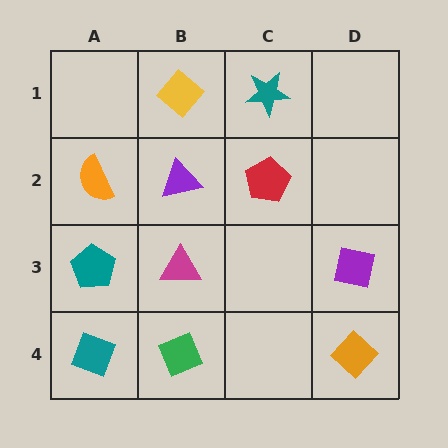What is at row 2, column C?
A red pentagon.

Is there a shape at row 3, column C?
No, that cell is empty.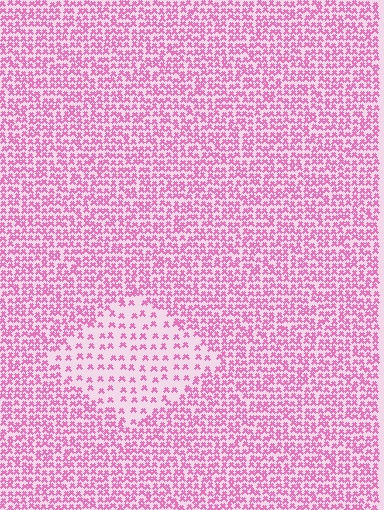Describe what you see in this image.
The image contains small pink elements arranged at two different densities. A diamond-shaped region is visible where the elements are less densely packed than the surrounding area.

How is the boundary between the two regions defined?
The boundary is defined by a change in element density (approximately 2.4x ratio). All elements are the same color, size, and shape.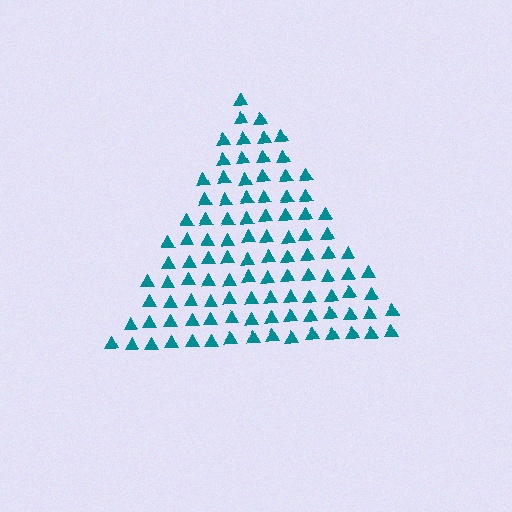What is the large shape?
The large shape is a triangle.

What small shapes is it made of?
It is made of small triangles.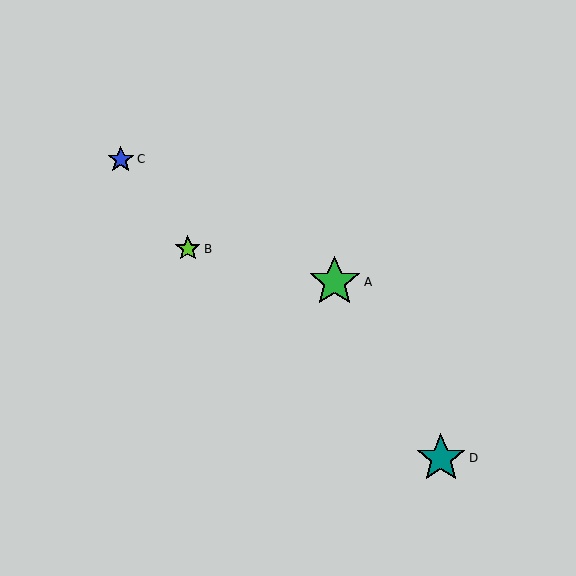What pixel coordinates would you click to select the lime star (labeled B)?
Click at (188, 249) to select the lime star B.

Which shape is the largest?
The green star (labeled A) is the largest.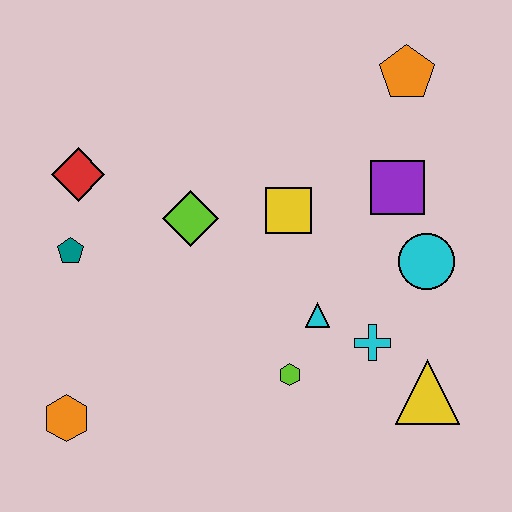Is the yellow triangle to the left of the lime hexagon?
No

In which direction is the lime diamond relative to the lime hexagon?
The lime diamond is above the lime hexagon.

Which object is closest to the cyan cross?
The cyan triangle is closest to the cyan cross.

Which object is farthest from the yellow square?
The orange hexagon is farthest from the yellow square.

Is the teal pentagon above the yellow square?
No